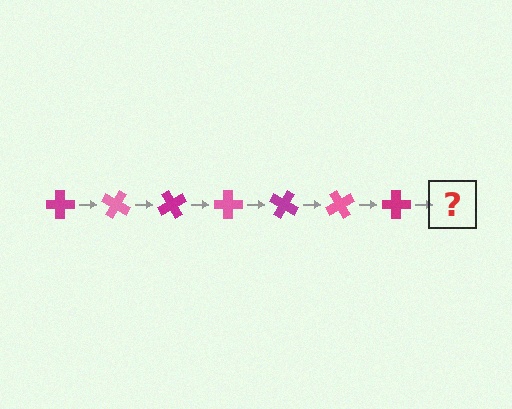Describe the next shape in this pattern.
It should be a pink cross, rotated 210 degrees from the start.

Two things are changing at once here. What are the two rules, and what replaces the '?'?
The two rules are that it rotates 30 degrees each step and the color cycles through magenta and pink. The '?' should be a pink cross, rotated 210 degrees from the start.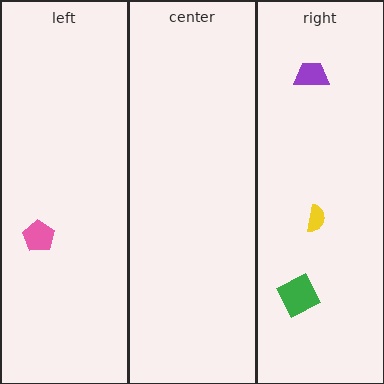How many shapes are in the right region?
3.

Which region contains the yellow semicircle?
The right region.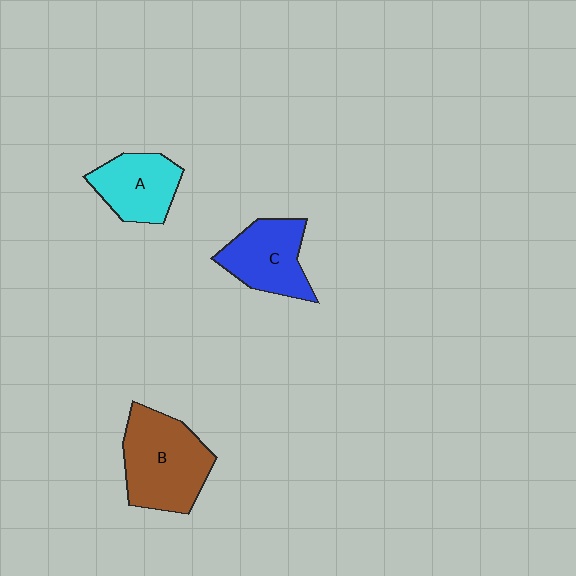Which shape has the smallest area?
Shape A (cyan).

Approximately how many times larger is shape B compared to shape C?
Approximately 1.4 times.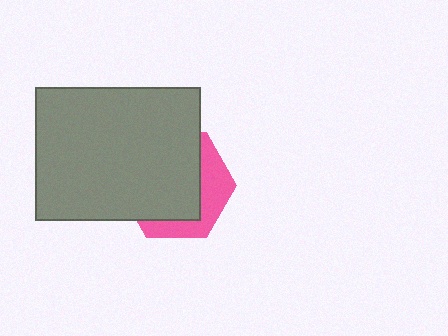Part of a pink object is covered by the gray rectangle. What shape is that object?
It is a hexagon.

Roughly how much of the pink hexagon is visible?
A small part of it is visible (roughly 32%).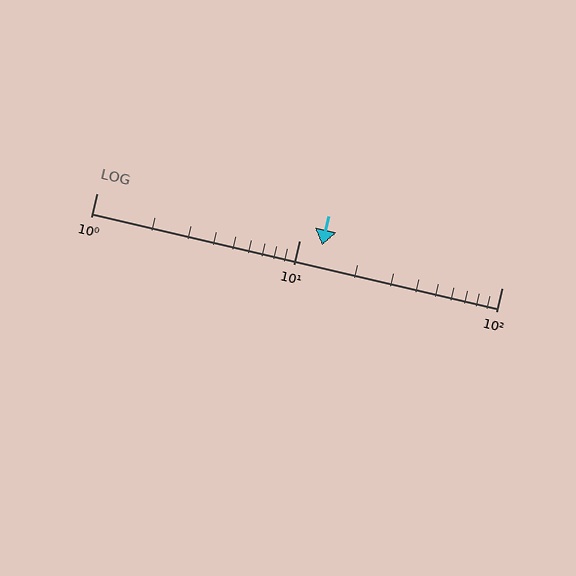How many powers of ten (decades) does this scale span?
The scale spans 2 decades, from 1 to 100.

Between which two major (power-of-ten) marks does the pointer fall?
The pointer is between 10 and 100.